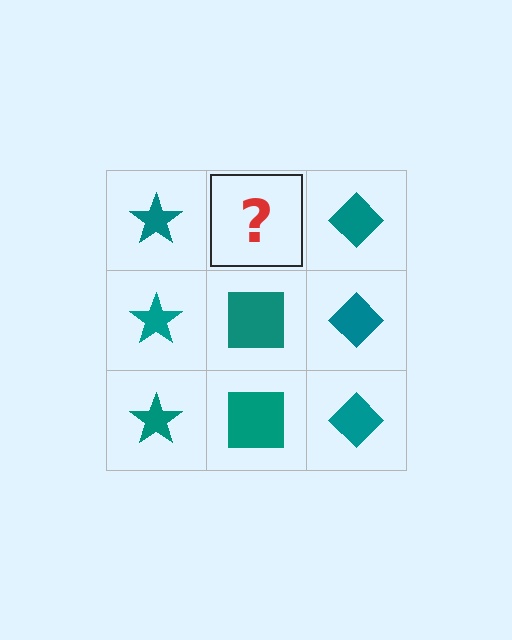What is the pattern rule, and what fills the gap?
The rule is that each column has a consistent shape. The gap should be filled with a teal square.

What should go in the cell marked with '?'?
The missing cell should contain a teal square.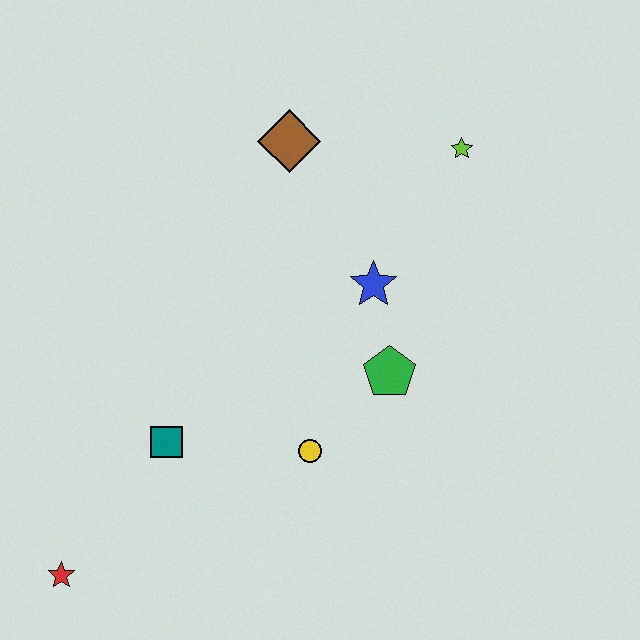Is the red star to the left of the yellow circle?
Yes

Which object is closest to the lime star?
The blue star is closest to the lime star.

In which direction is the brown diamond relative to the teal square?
The brown diamond is above the teal square.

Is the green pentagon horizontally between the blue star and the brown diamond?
No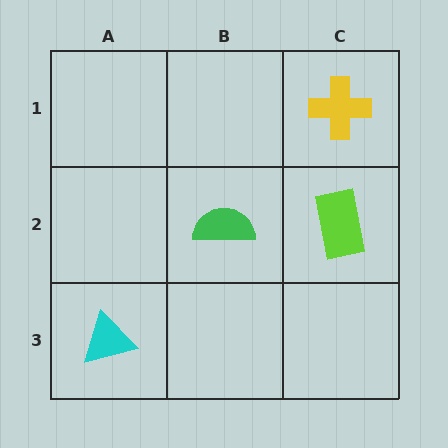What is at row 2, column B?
A green semicircle.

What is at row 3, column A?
A cyan triangle.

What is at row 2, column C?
A lime rectangle.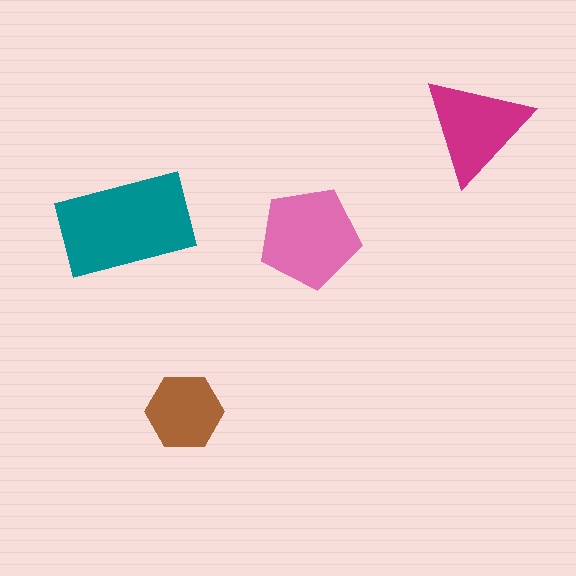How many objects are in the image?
There are 4 objects in the image.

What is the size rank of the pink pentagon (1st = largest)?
2nd.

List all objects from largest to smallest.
The teal rectangle, the pink pentagon, the magenta triangle, the brown hexagon.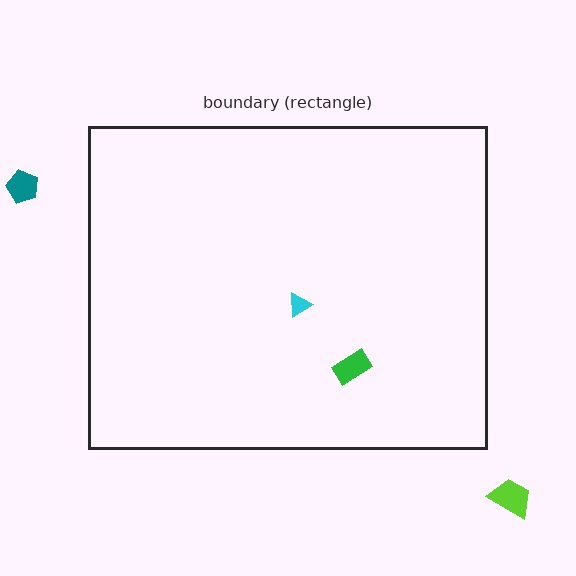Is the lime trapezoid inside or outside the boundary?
Outside.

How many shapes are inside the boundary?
2 inside, 2 outside.